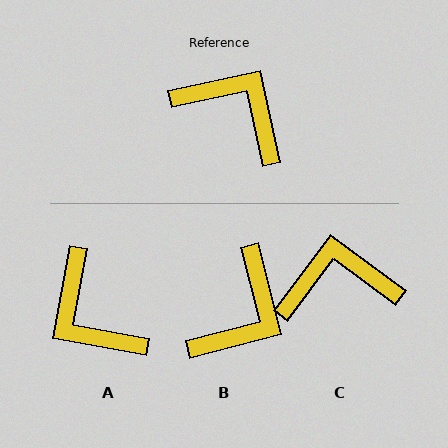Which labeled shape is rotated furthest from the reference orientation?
A, about 158 degrees away.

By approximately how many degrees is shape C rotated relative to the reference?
Approximately 41 degrees counter-clockwise.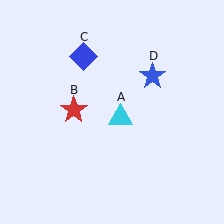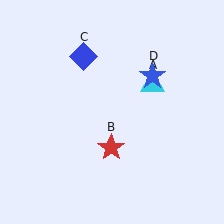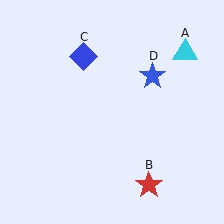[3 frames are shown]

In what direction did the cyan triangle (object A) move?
The cyan triangle (object A) moved up and to the right.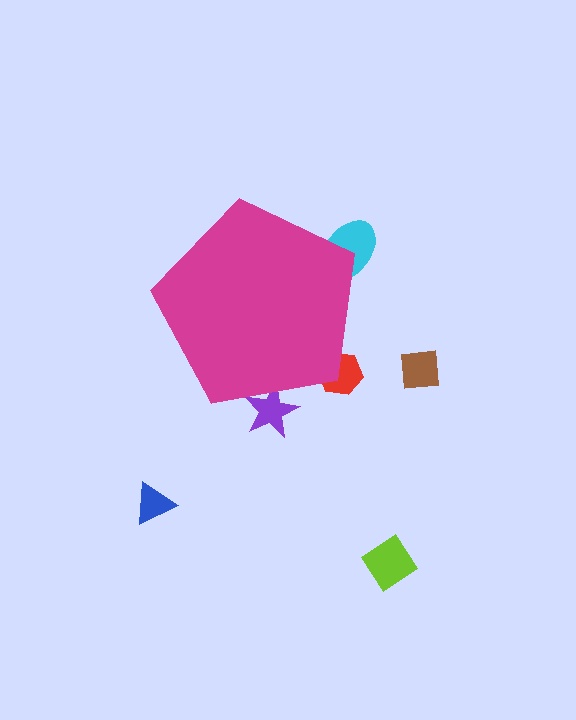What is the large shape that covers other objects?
A magenta pentagon.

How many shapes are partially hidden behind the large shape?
3 shapes are partially hidden.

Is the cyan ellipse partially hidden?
Yes, the cyan ellipse is partially hidden behind the magenta pentagon.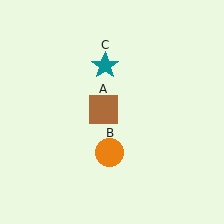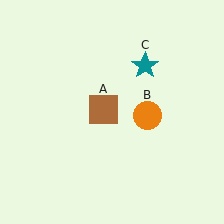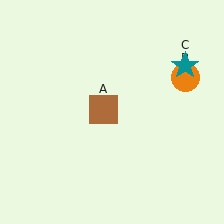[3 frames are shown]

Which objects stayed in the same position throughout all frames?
Brown square (object A) remained stationary.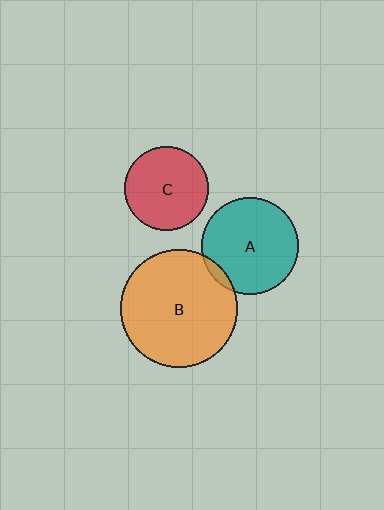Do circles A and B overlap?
Yes.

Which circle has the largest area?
Circle B (orange).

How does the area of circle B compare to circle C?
Approximately 1.9 times.